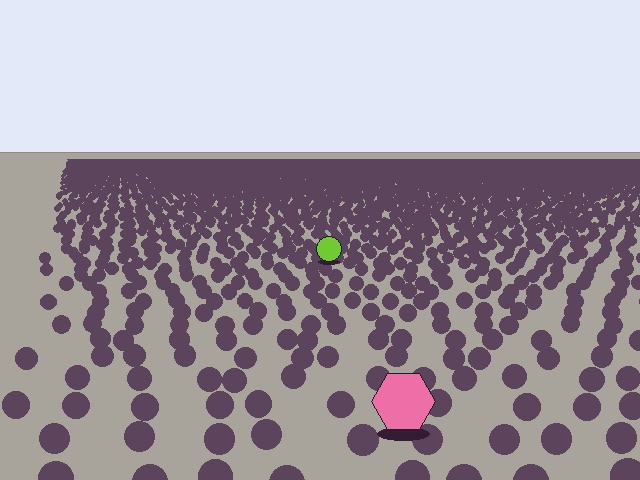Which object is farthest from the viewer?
The lime circle is farthest from the viewer. It appears smaller and the ground texture around it is denser.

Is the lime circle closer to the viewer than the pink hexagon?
No. The pink hexagon is closer — you can tell from the texture gradient: the ground texture is coarser near it.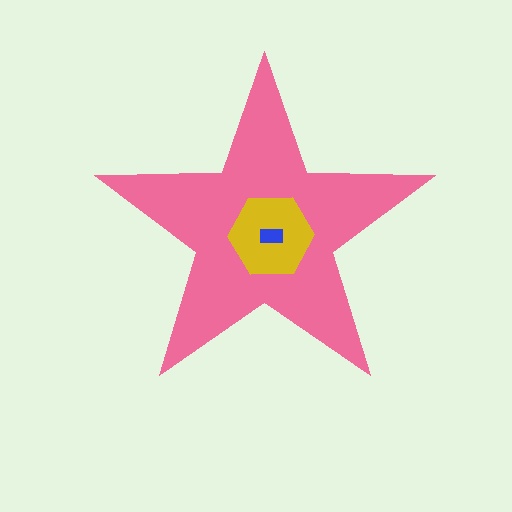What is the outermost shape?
The pink star.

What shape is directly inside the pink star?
The yellow hexagon.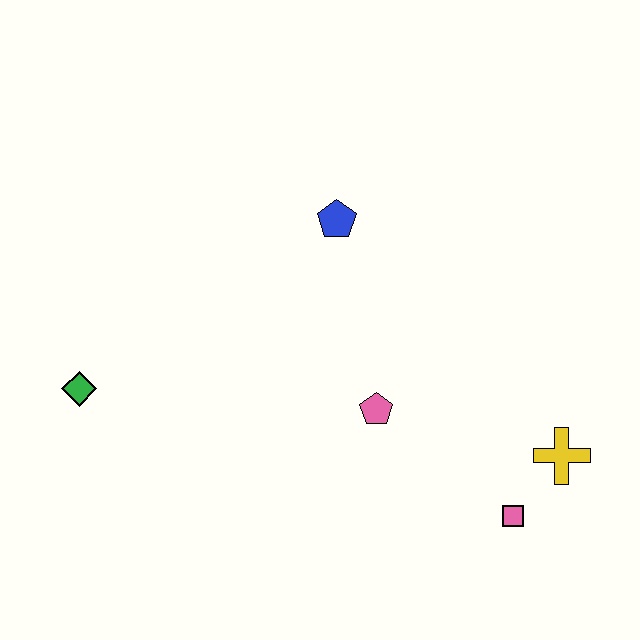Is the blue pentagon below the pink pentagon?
No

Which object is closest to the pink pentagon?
The pink square is closest to the pink pentagon.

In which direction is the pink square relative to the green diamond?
The pink square is to the right of the green diamond.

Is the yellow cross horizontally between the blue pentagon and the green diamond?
No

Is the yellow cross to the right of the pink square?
Yes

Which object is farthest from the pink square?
The green diamond is farthest from the pink square.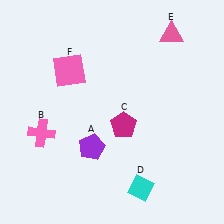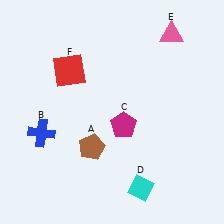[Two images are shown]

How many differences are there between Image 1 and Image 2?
There are 3 differences between the two images.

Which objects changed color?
A changed from purple to brown. B changed from pink to blue. F changed from pink to red.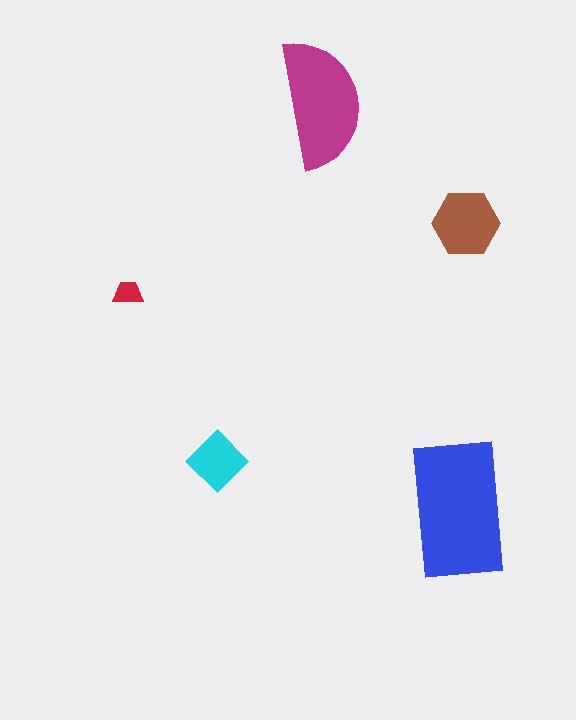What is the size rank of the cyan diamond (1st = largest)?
4th.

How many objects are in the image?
There are 5 objects in the image.